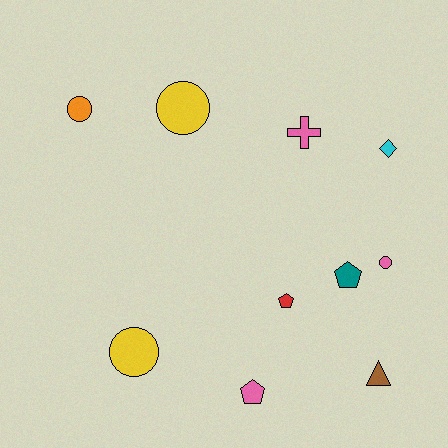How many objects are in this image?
There are 10 objects.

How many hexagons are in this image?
There are no hexagons.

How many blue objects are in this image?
There are no blue objects.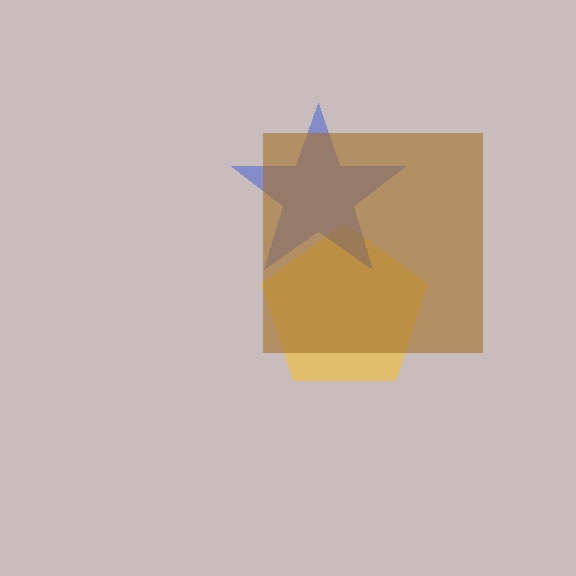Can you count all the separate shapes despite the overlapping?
Yes, there are 3 separate shapes.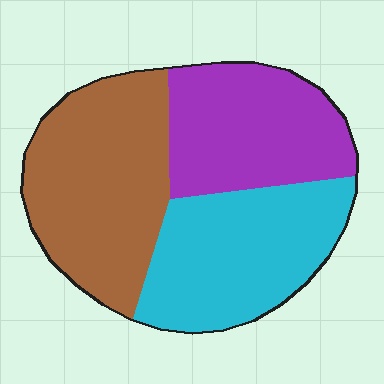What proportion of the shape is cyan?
Cyan covers roughly 35% of the shape.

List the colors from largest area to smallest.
From largest to smallest: brown, cyan, purple.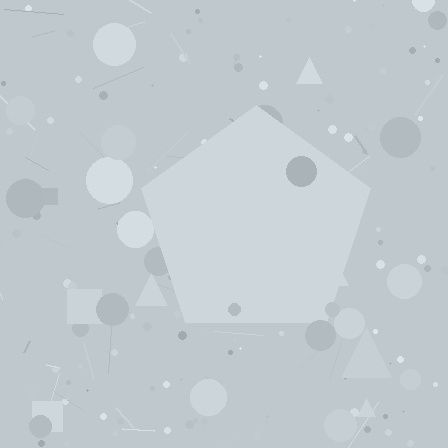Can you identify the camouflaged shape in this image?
The camouflaged shape is a pentagon.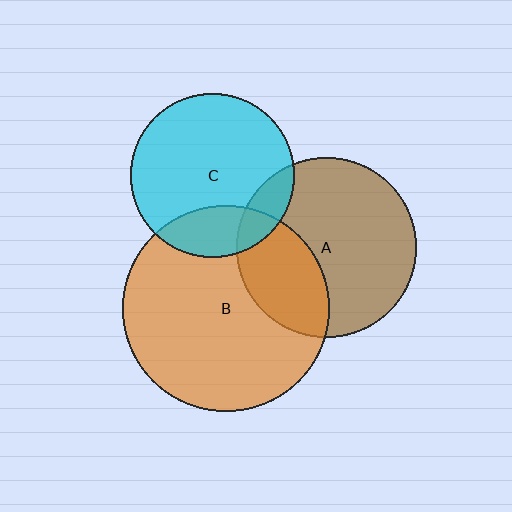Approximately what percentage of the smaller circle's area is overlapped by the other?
Approximately 15%.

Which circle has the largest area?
Circle B (orange).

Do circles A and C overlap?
Yes.